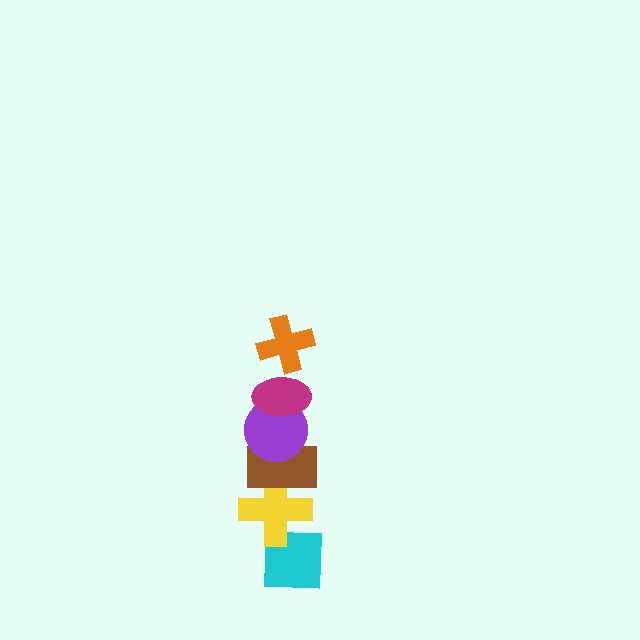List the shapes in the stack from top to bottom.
From top to bottom: the orange cross, the magenta ellipse, the purple circle, the brown rectangle, the yellow cross, the cyan square.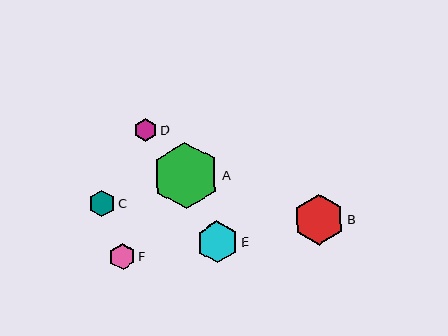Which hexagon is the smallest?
Hexagon D is the smallest with a size of approximately 23 pixels.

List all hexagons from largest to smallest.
From largest to smallest: A, B, E, C, F, D.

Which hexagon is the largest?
Hexagon A is the largest with a size of approximately 66 pixels.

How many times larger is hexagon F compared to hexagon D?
Hexagon F is approximately 1.1 times the size of hexagon D.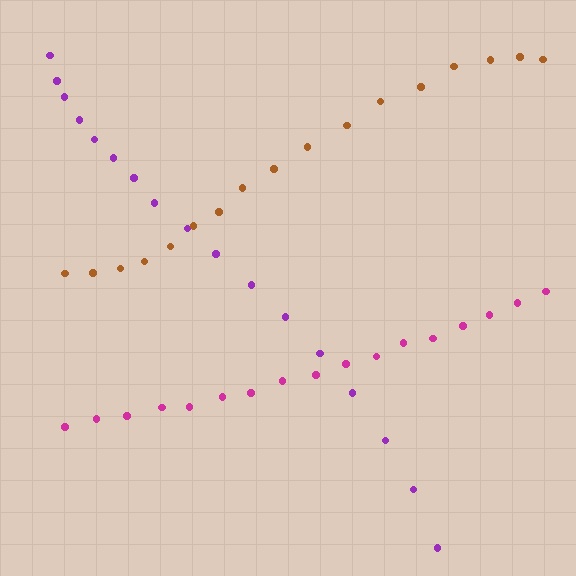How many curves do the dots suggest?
There are 3 distinct paths.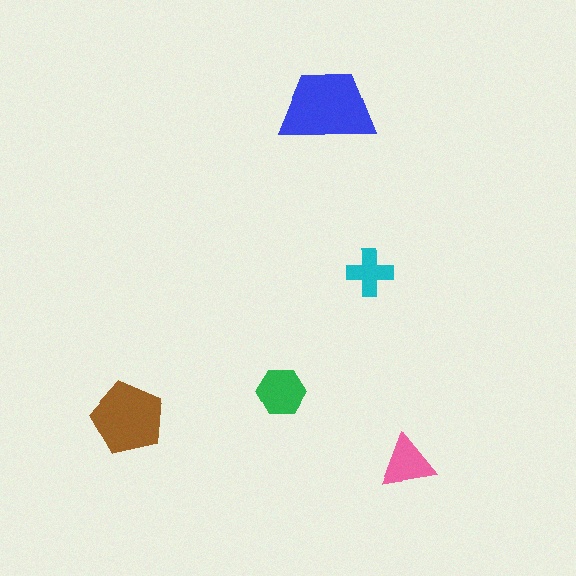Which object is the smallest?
The cyan cross.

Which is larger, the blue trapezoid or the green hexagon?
The blue trapezoid.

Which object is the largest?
The blue trapezoid.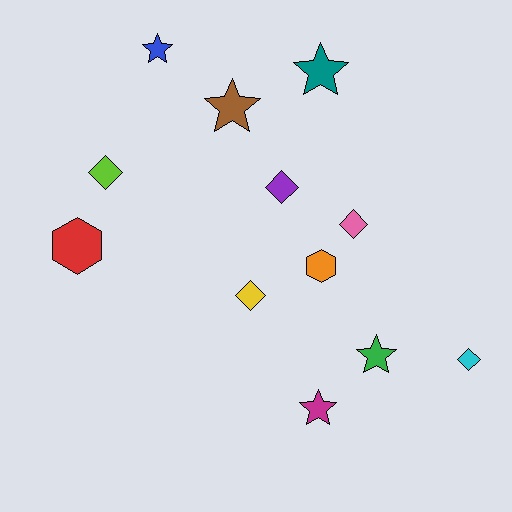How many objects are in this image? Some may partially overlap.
There are 12 objects.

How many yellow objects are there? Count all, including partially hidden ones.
There is 1 yellow object.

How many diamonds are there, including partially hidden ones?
There are 5 diamonds.